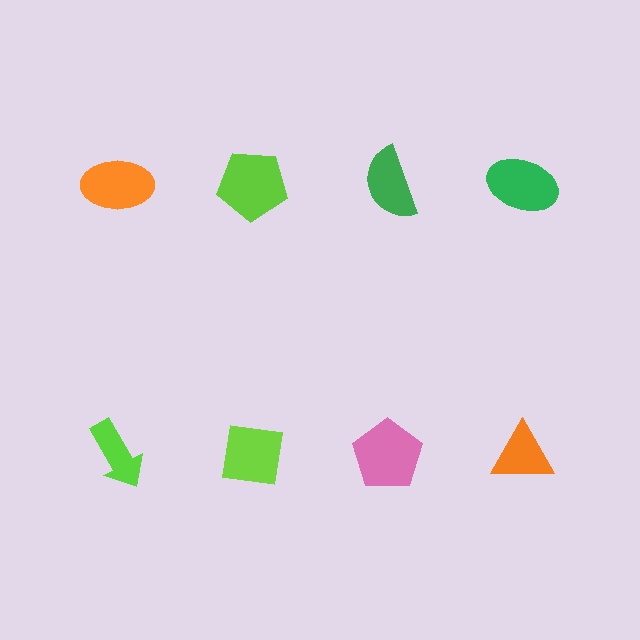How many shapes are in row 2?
4 shapes.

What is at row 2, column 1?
A lime arrow.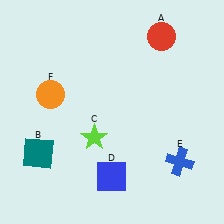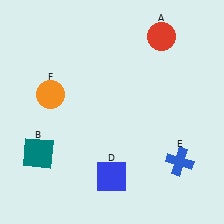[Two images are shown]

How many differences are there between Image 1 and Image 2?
There is 1 difference between the two images.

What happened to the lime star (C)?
The lime star (C) was removed in Image 2. It was in the bottom-left area of Image 1.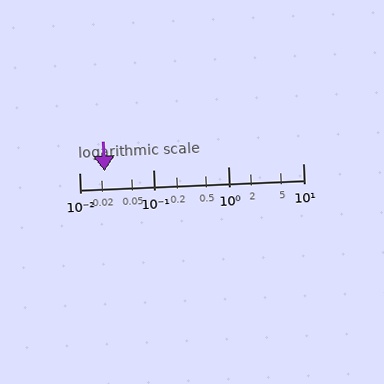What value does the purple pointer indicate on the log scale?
The pointer indicates approximately 0.022.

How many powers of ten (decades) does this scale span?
The scale spans 3 decades, from 0.01 to 10.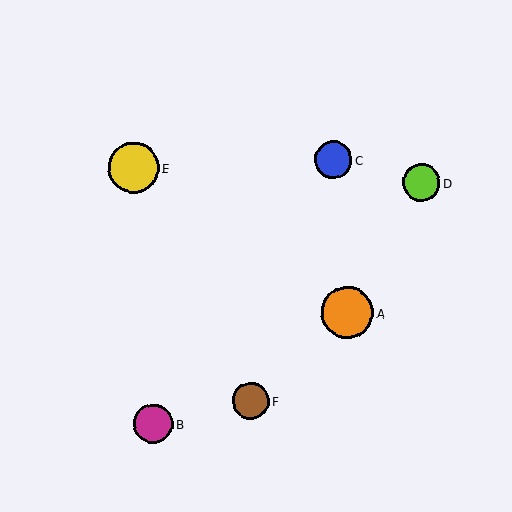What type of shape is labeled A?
Shape A is an orange circle.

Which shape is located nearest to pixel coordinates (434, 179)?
The lime circle (labeled D) at (421, 183) is nearest to that location.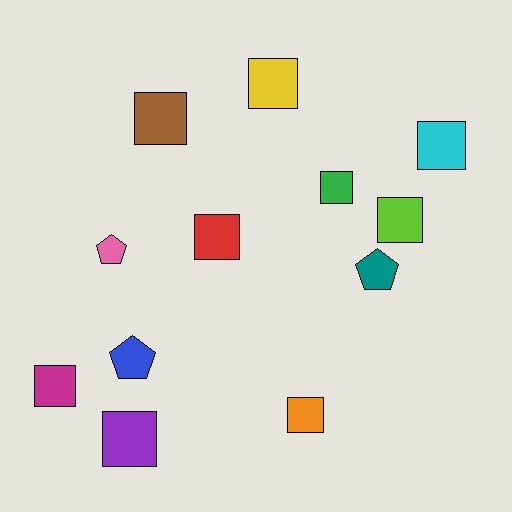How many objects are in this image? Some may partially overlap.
There are 12 objects.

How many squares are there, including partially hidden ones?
There are 9 squares.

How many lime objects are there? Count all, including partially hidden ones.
There is 1 lime object.